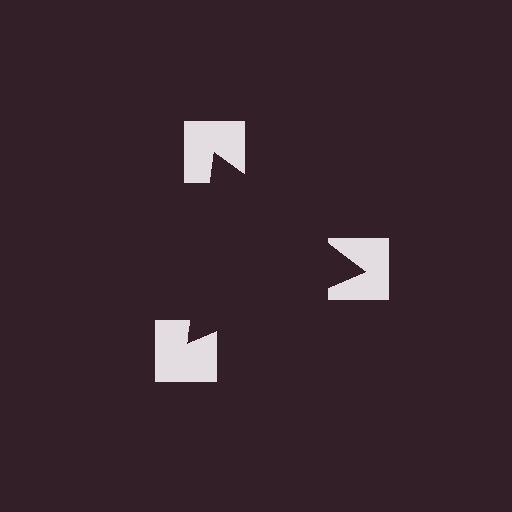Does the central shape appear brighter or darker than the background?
It typically appears slightly darker than the background, even though no actual brightness change is drawn.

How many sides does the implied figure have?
3 sides.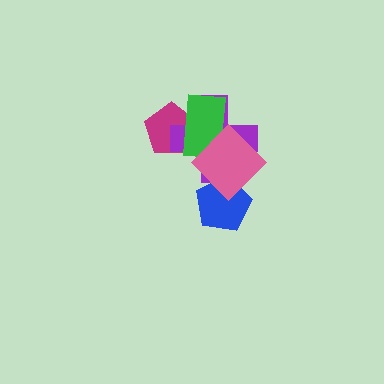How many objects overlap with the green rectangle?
3 objects overlap with the green rectangle.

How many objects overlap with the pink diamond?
3 objects overlap with the pink diamond.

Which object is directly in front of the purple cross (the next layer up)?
The green rectangle is directly in front of the purple cross.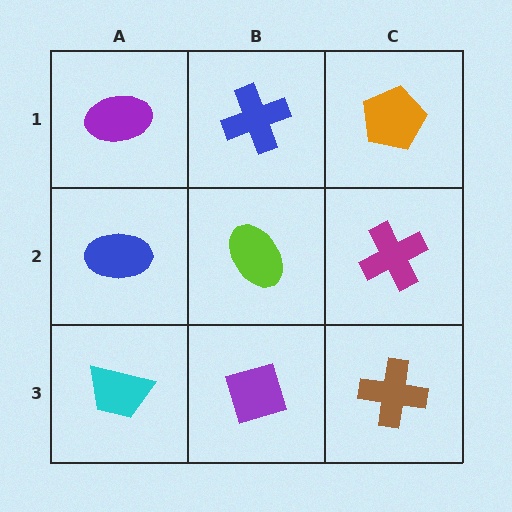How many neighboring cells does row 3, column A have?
2.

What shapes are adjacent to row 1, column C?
A magenta cross (row 2, column C), a blue cross (row 1, column B).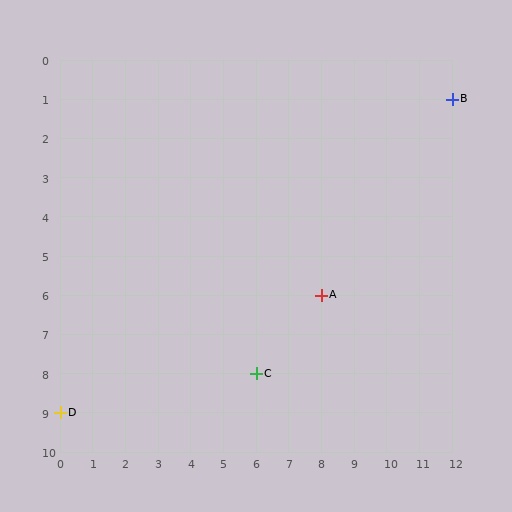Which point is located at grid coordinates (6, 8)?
Point C is at (6, 8).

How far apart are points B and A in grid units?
Points B and A are 4 columns and 5 rows apart (about 6.4 grid units diagonally).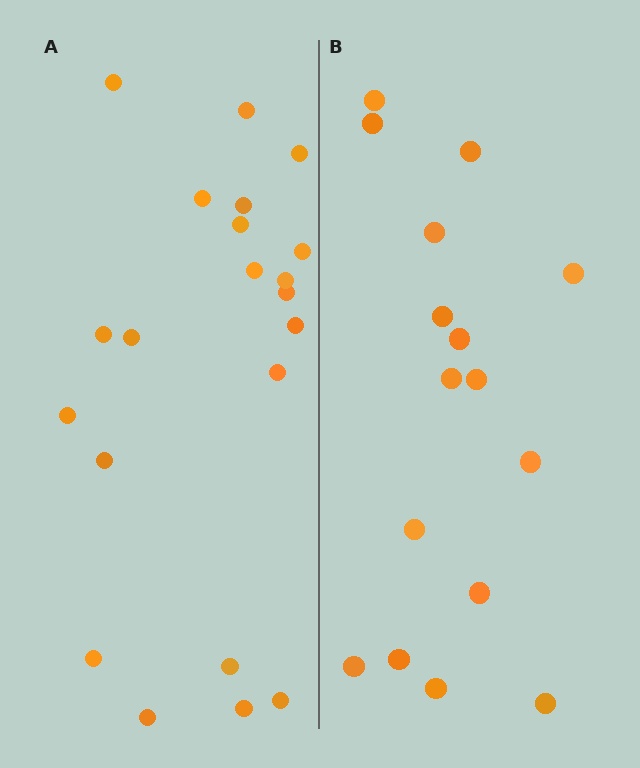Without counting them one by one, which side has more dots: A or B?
Region A (the left region) has more dots.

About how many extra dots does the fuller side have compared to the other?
Region A has about 5 more dots than region B.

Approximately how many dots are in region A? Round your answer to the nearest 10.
About 20 dots. (The exact count is 21, which rounds to 20.)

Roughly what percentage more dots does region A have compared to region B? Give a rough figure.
About 30% more.